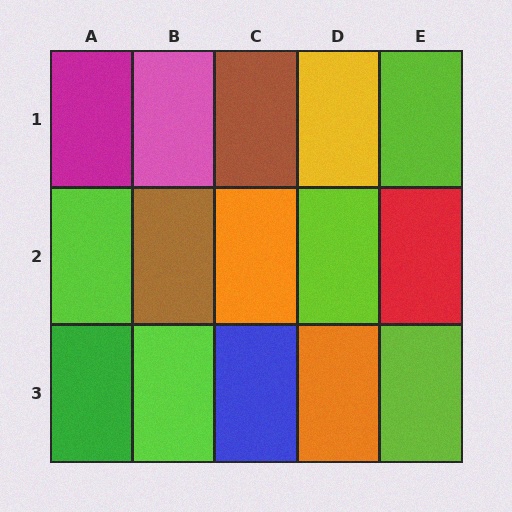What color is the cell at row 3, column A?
Green.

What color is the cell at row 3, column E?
Lime.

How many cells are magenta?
1 cell is magenta.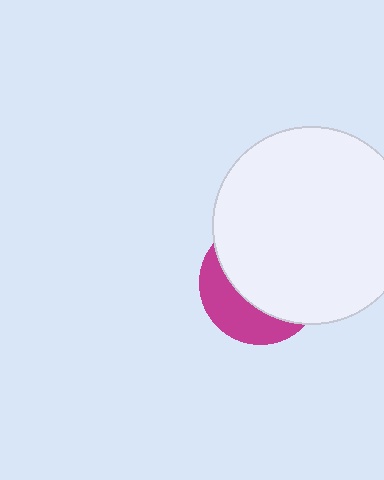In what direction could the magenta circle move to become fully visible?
The magenta circle could move toward the lower-left. That would shift it out from behind the white circle entirely.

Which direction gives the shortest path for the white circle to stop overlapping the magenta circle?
Moving toward the upper-right gives the shortest separation.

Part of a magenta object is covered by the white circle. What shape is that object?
It is a circle.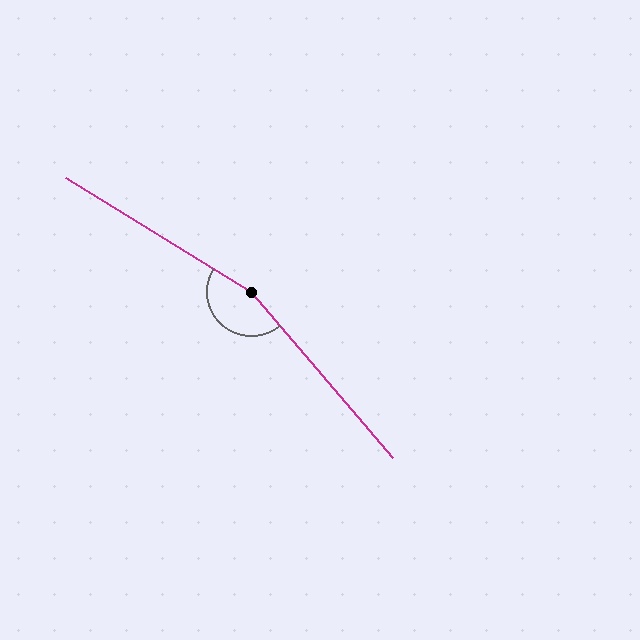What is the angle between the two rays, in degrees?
Approximately 162 degrees.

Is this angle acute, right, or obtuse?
It is obtuse.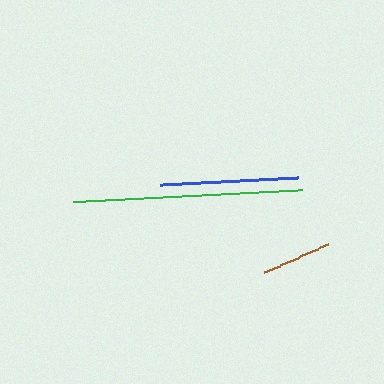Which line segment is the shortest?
The brown line is the shortest at approximately 69 pixels.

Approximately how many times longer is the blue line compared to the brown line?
The blue line is approximately 2.0 times the length of the brown line.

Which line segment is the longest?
The green line is the longest at approximately 229 pixels.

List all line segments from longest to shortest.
From longest to shortest: green, blue, brown.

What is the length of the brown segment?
The brown segment is approximately 69 pixels long.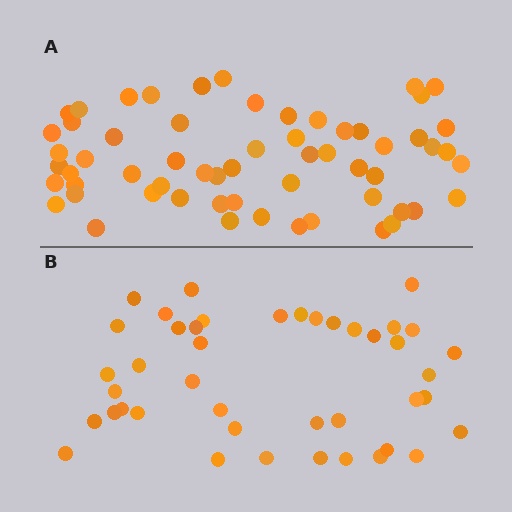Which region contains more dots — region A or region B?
Region A (the top region) has more dots.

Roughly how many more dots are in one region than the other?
Region A has approximately 15 more dots than region B.